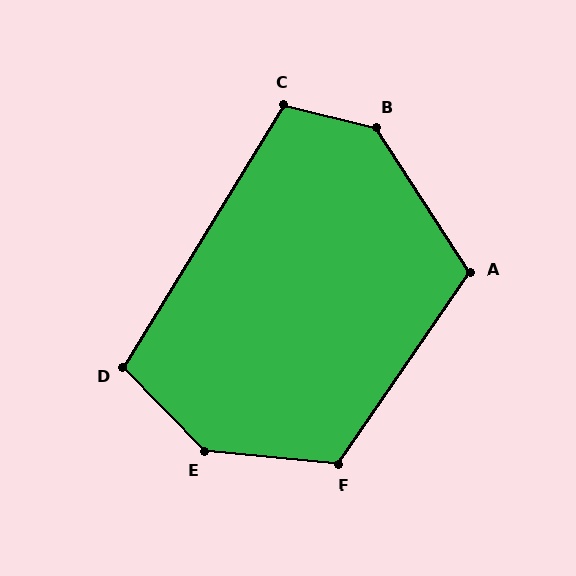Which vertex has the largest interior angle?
E, at approximately 140 degrees.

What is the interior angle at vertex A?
Approximately 112 degrees (obtuse).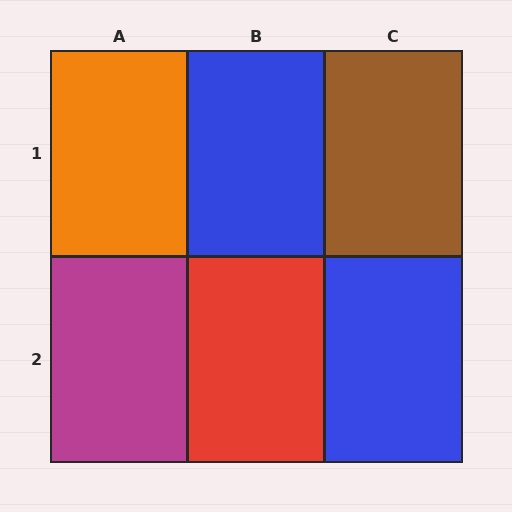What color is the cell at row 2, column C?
Blue.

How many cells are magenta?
1 cell is magenta.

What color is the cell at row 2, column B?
Red.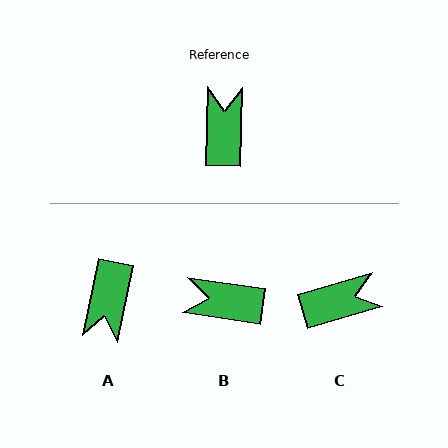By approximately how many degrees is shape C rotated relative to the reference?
Approximately 72 degrees clockwise.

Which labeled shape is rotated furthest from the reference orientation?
A, about 170 degrees away.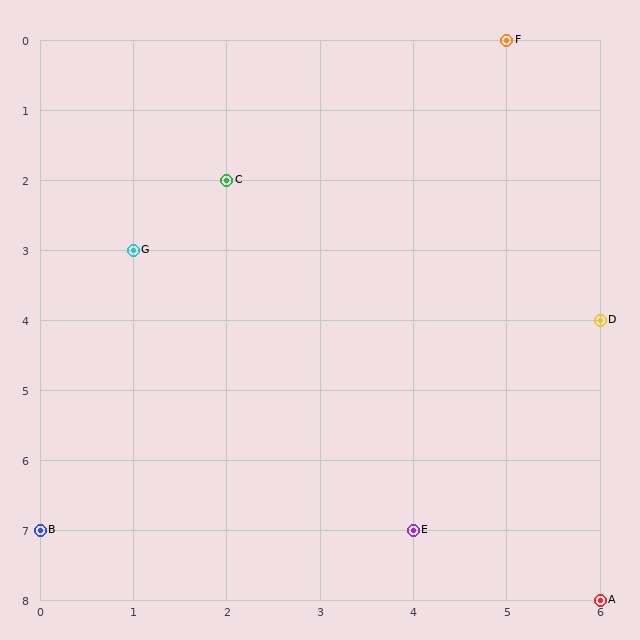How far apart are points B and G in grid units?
Points B and G are 1 column and 4 rows apart (about 4.1 grid units diagonally).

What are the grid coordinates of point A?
Point A is at grid coordinates (6, 8).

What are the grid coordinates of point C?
Point C is at grid coordinates (2, 2).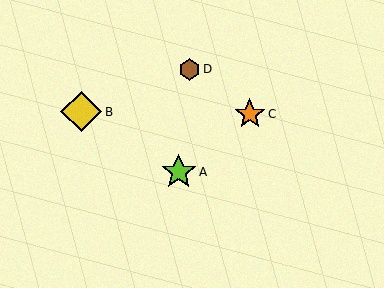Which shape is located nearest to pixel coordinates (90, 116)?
The yellow diamond (labeled B) at (81, 112) is nearest to that location.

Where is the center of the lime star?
The center of the lime star is at (179, 172).